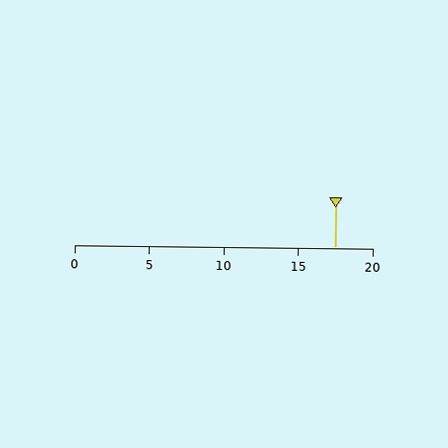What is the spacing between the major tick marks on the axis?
The major ticks are spaced 5 apart.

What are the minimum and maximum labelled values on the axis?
The axis runs from 0 to 20.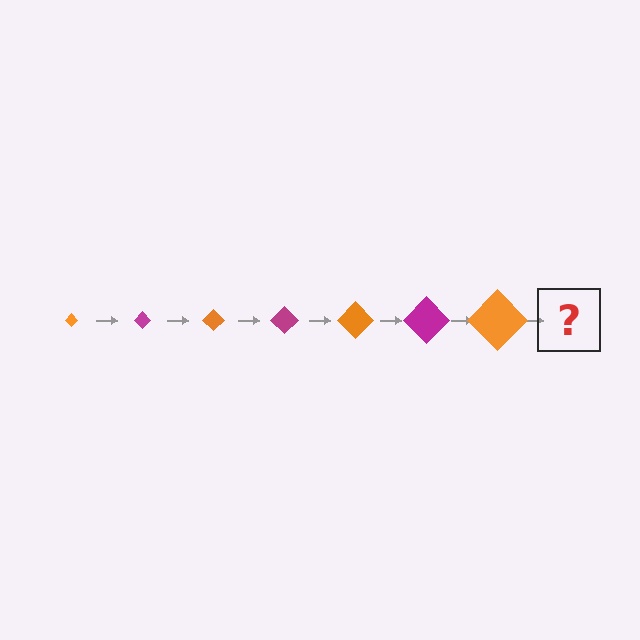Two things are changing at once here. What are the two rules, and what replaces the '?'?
The two rules are that the diamond grows larger each step and the color cycles through orange and magenta. The '?' should be a magenta diamond, larger than the previous one.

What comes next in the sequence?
The next element should be a magenta diamond, larger than the previous one.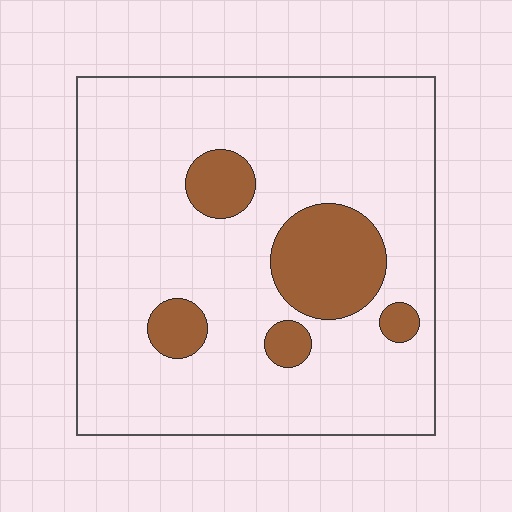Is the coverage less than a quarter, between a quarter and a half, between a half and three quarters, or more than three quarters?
Less than a quarter.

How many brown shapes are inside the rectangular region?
5.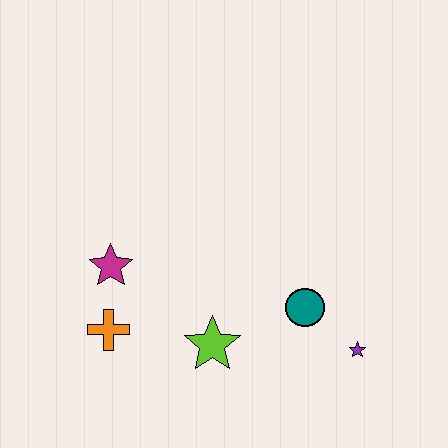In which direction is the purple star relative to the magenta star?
The purple star is to the right of the magenta star.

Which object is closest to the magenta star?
The orange cross is closest to the magenta star.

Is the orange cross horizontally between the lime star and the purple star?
No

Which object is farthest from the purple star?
The magenta star is farthest from the purple star.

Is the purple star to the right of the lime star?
Yes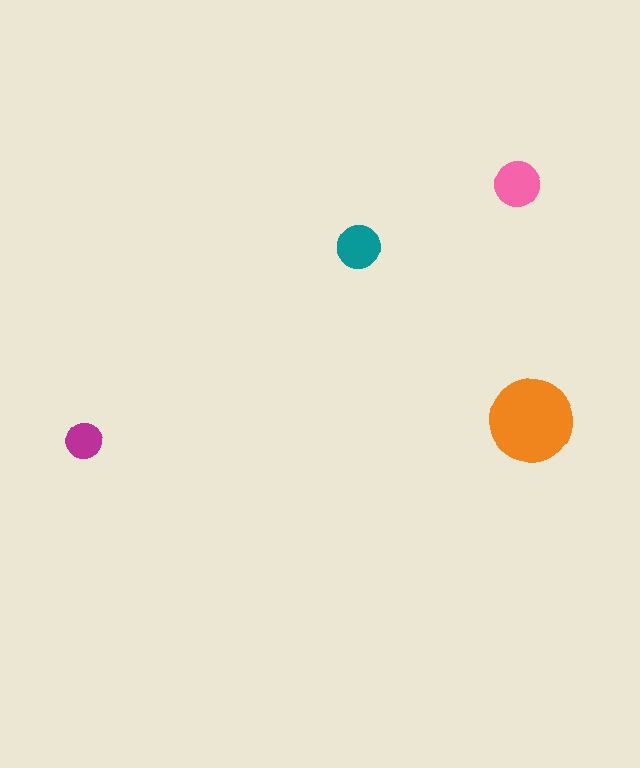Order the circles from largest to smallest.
the orange one, the pink one, the teal one, the magenta one.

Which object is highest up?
The pink circle is topmost.